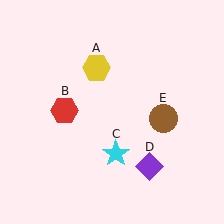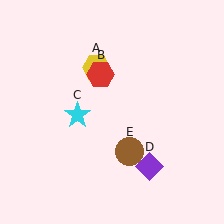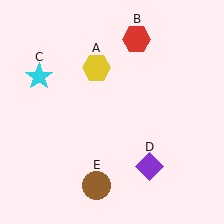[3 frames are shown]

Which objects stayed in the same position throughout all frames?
Yellow hexagon (object A) and purple diamond (object D) remained stationary.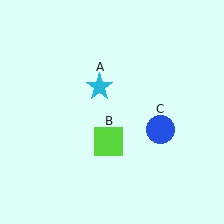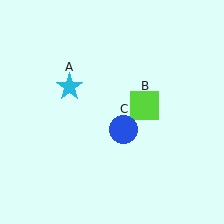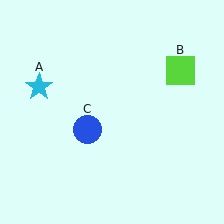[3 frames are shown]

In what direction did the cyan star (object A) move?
The cyan star (object A) moved left.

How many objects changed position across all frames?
3 objects changed position: cyan star (object A), lime square (object B), blue circle (object C).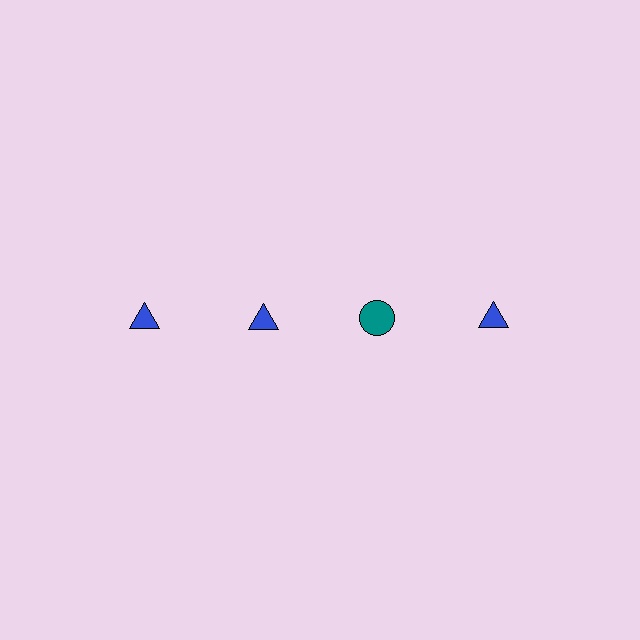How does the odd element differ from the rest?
It differs in both color (teal instead of blue) and shape (circle instead of triangle).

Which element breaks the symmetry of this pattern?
The teal circle in the top row, center column breaks the symmetry. All other shapes are blue triangles.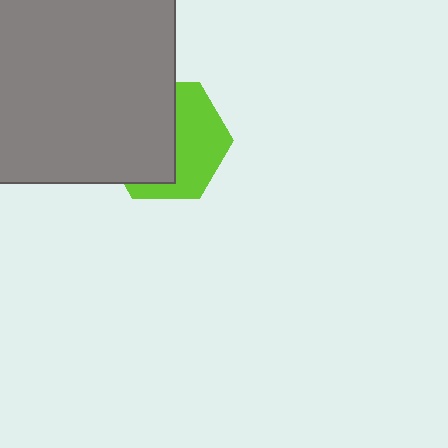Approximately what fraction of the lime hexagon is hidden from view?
Roughly 53% of the lime hexagon is hidden behind the gray square.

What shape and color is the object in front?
The object in front is a gray square.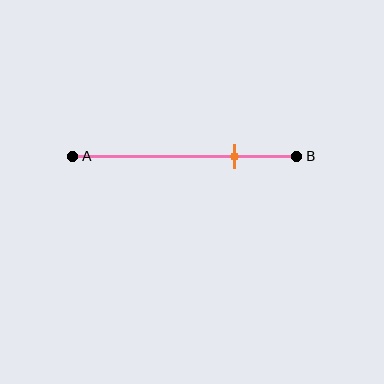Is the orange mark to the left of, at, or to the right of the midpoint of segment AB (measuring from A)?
The orange mark is to the right of the midpoint of segment AB.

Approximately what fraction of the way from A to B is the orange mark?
The orange mark is approximately 70% of the way from A to B.